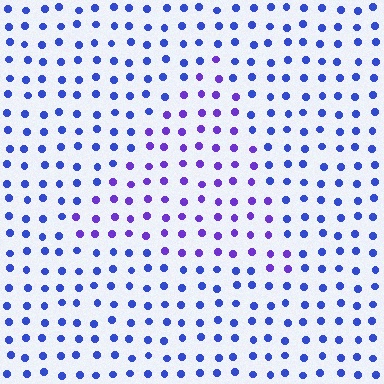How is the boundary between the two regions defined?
The boundary is defined purely by a slight shift in hue (about 33 degrees). Spacing, size, and orientation are identical on both sides.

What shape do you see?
I see a triangle.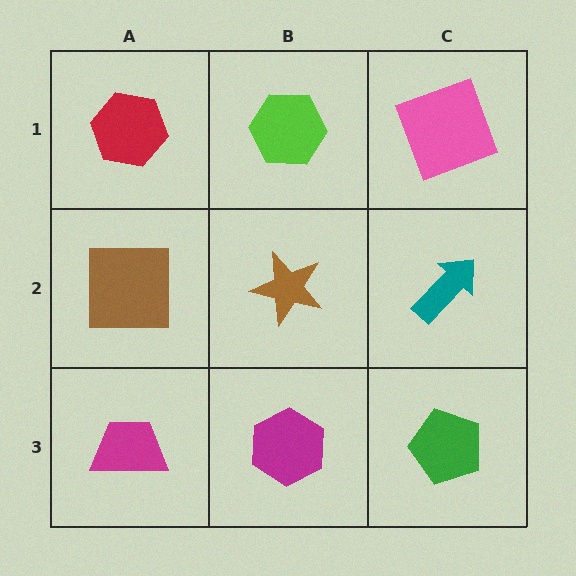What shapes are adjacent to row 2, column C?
A pink square (row 1, column C), a green pentagon (row 3, column C), a brown star (row 2, column B).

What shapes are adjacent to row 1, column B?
A brown star (row 2, column B), a red hexagon (row 1, column A), a pink square (row 1, column C).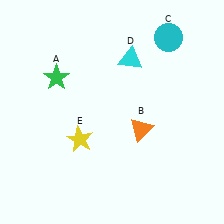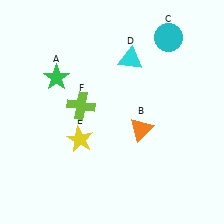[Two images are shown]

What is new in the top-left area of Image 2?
A lime cross (F) was added in the top-left area of Image 2.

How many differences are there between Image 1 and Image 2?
There is 1 difference between the two images.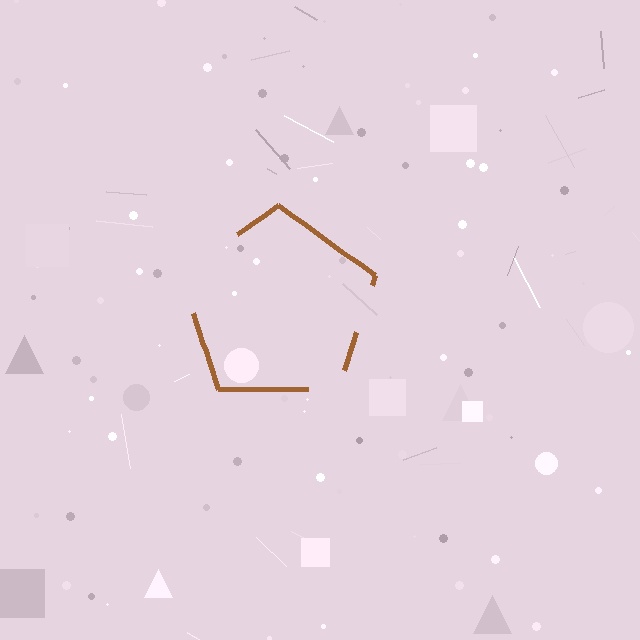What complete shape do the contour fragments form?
The contour fragments form a pentagon.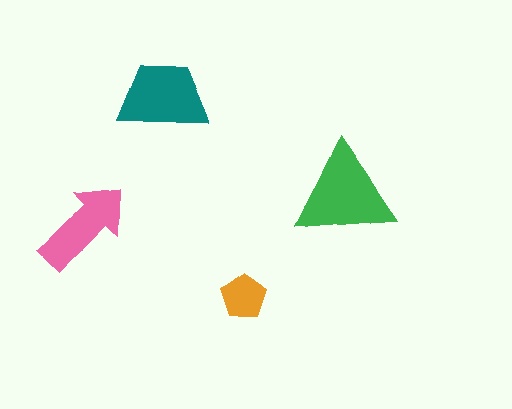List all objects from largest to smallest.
The green triangle, the teal trapezoid, the pink arrow, the orange pentagon.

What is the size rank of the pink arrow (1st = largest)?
3rd.